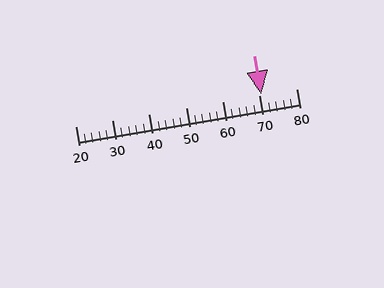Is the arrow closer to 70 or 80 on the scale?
The arrow is closer to 70.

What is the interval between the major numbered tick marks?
The major tick marks are spaced 10 units apart.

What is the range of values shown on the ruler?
The ruler shows values from 20 to 80.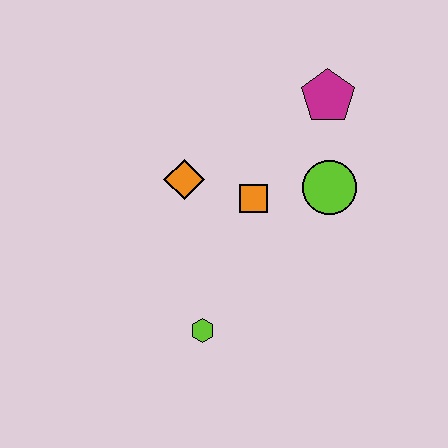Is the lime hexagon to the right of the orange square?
No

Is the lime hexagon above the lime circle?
No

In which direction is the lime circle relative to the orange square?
The lime circle is to the right of the orange square.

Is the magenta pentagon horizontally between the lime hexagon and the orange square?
No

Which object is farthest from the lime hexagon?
The magenta pentagon is farthest from the lime hexagon.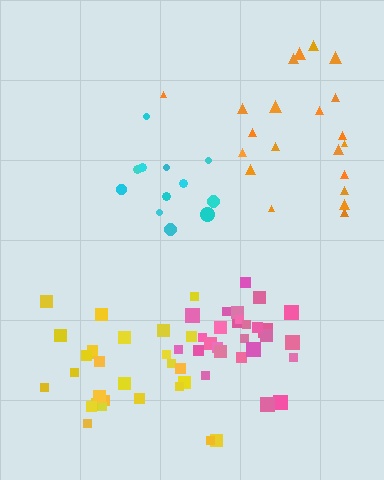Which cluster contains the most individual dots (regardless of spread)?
Yellow (28).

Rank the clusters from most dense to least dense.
pink, cyan, yellow, orange.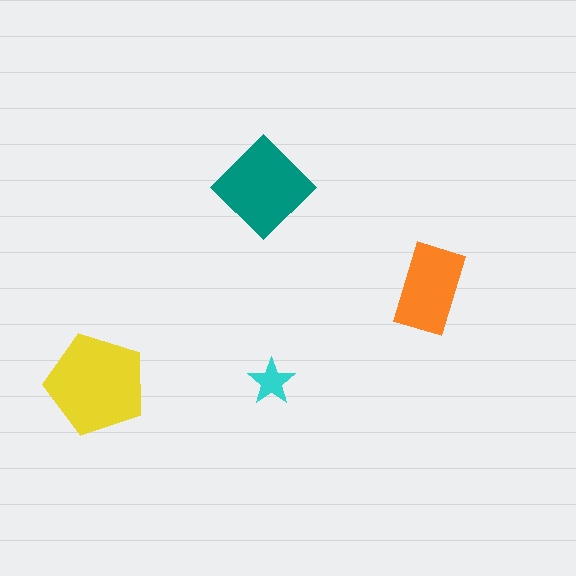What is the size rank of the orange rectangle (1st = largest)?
3rd.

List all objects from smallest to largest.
The cyan star, the orange rectangle, the teal diamond, the yellow pentagon.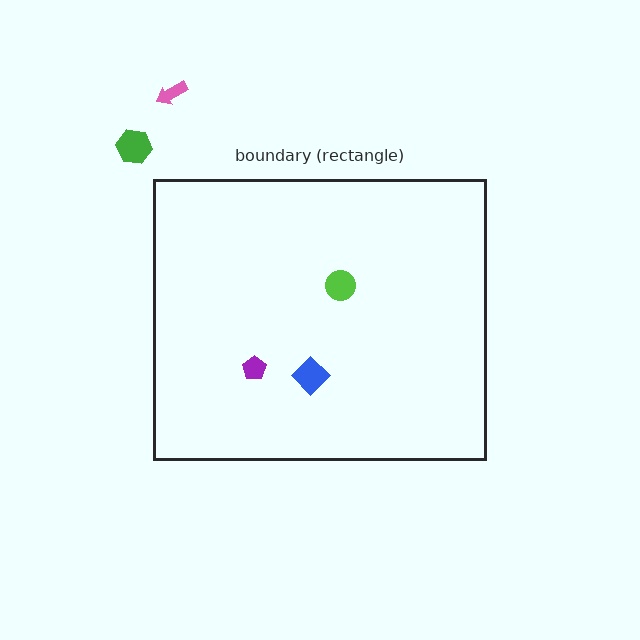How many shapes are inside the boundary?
3 inside, 2 outside.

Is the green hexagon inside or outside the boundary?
Outside.